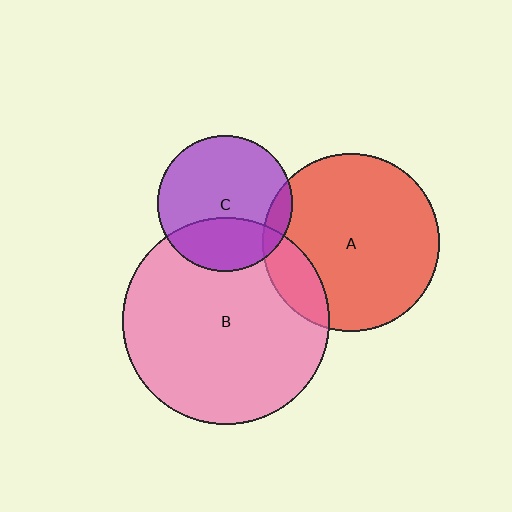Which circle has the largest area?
Circle B (pink).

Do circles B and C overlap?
Yes.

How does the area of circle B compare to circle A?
Approximately 1.4 times.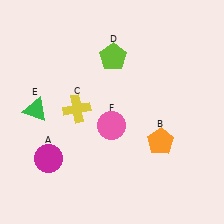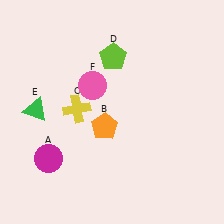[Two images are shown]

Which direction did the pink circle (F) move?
The pink circle (F) moved up.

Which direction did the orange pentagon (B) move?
The orange pentagon (B) moved left.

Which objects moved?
The objects that moved are: the orange pentagon (B), the pink circle (F).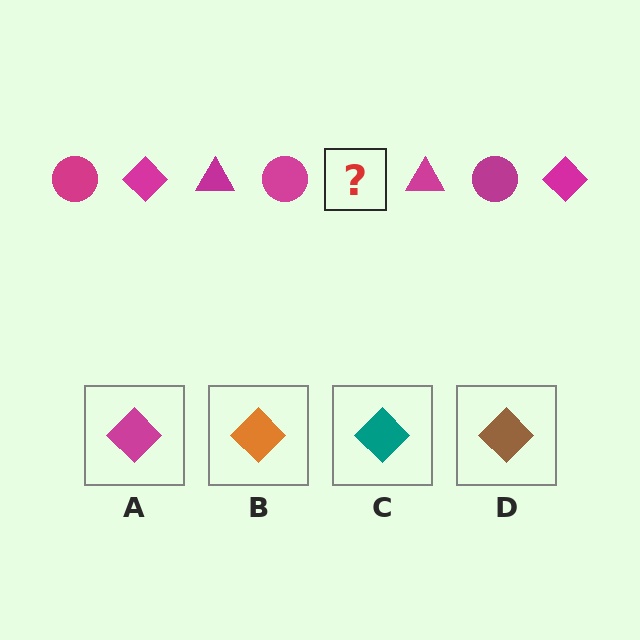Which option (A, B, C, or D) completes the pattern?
A.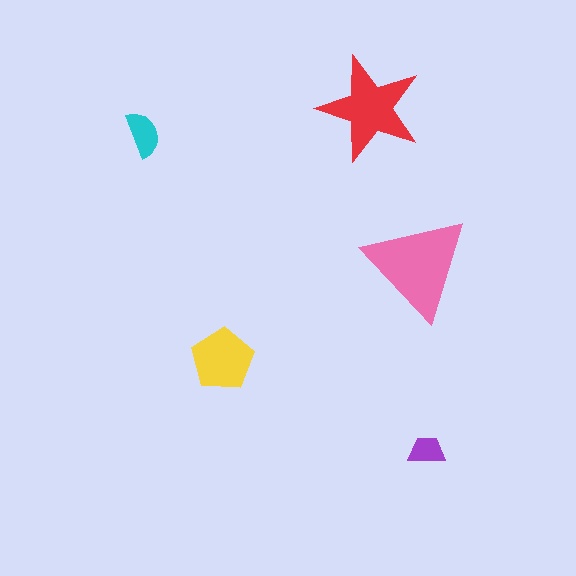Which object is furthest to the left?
The cyan semicircle is leftmost.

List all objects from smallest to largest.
The purple trapezoid, the cyan semicircle, the yellow pentagon, the red star, the pink triangle.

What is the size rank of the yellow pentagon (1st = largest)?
3rd.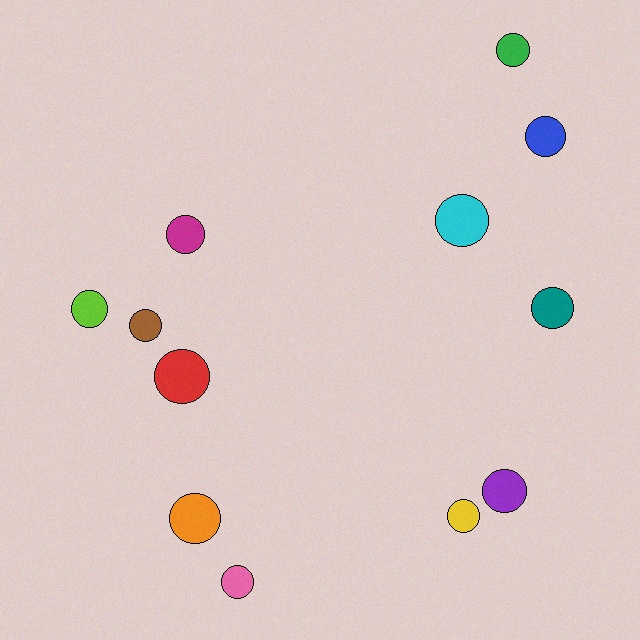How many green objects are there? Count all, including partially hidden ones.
There is 1 green object.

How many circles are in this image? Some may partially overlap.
There are 12 circles.